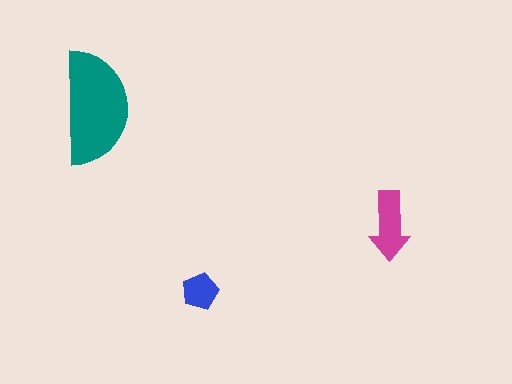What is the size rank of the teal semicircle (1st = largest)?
1st.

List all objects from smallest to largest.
The blue pentagon, the magenta arrow, the teal semicircle.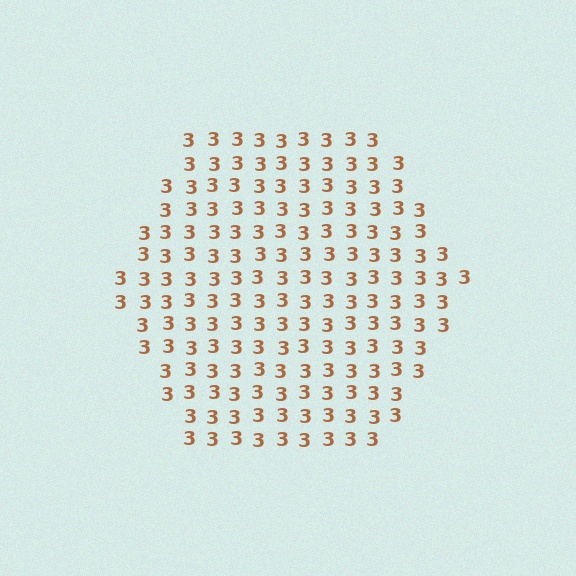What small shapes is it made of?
It is made of small digit 3's.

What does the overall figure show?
The overall figure shows a hexagon.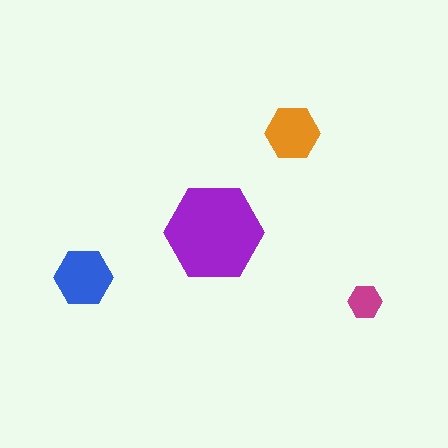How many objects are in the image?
There are 4 objects in the image.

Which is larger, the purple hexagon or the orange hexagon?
The purple one.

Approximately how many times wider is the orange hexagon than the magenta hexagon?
About 1.5 times wider.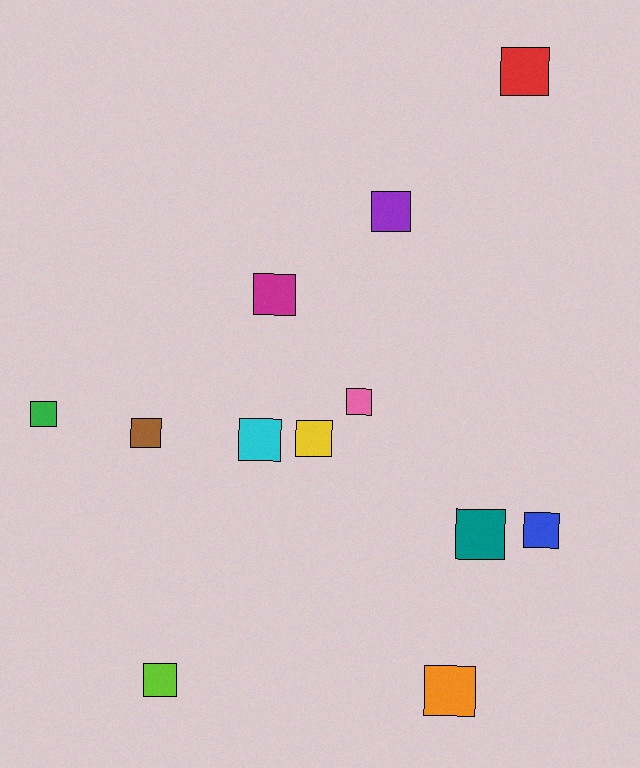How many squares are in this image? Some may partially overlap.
There are 12 squares.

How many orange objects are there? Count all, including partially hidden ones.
There is 1 orange object.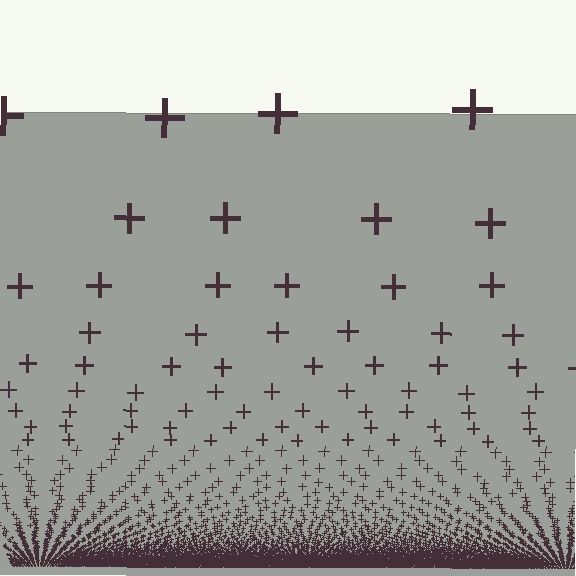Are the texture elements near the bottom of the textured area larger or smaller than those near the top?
Smaller. The gradient is inverted — elements near the bottom are smaller and denser.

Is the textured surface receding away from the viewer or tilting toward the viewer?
The surface appears to tilt toward the viewer. Texture elements get larger and sparser toward the top.